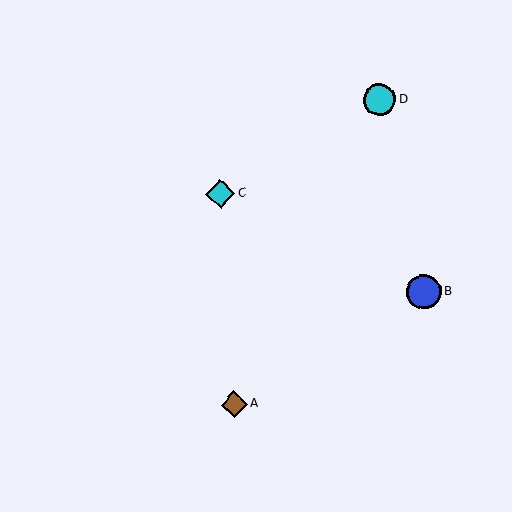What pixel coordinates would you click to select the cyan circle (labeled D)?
Click at (380, 100) to select the cyan circle D.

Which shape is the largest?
The blue circle (labeled B) is the largest.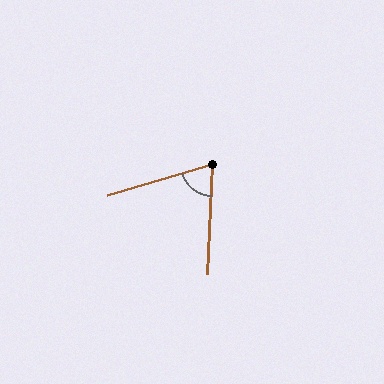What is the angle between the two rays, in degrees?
Approximately 71 degrees.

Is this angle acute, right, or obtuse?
It is acute.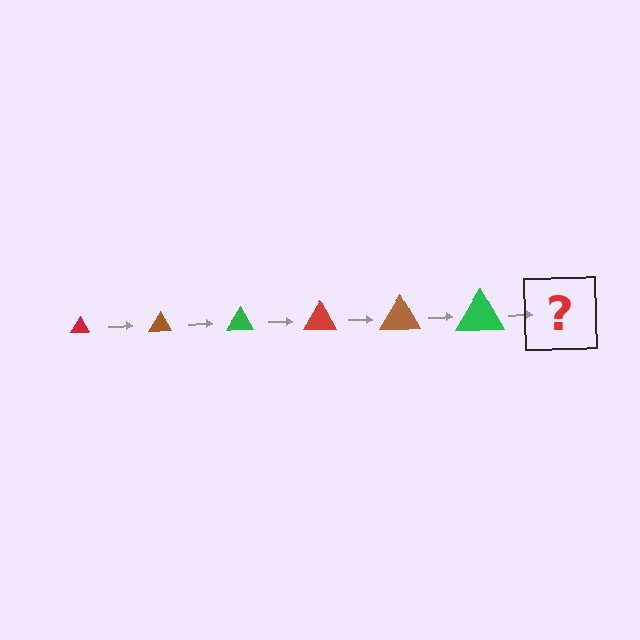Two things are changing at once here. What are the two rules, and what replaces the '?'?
The two rules are that the triangle grows larger each step and the color cycles through red, brown, and green. The '?' should be a red triangle, larger than the previous one.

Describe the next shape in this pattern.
It should be a red triangle, larger than the previous one.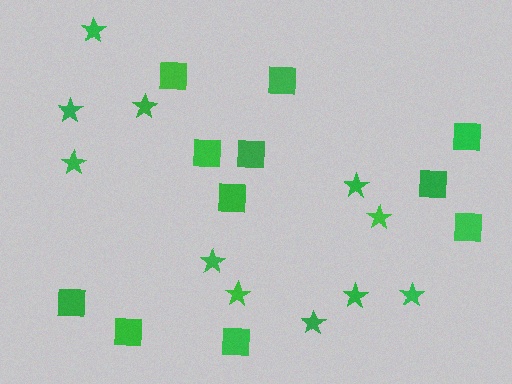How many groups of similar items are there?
There are 2 groups: one group of stars (11) and one group of squares (11).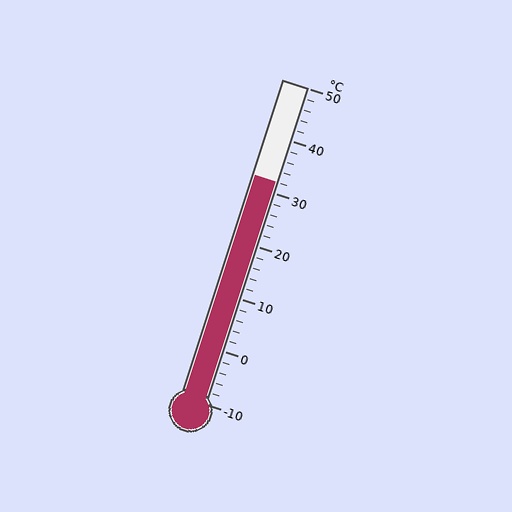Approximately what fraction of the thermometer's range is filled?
The thermometer is filled to approximately 70% of its range.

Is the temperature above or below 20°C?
The temperature is above 20°C.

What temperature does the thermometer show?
The thermometer shows approximately 32°C.